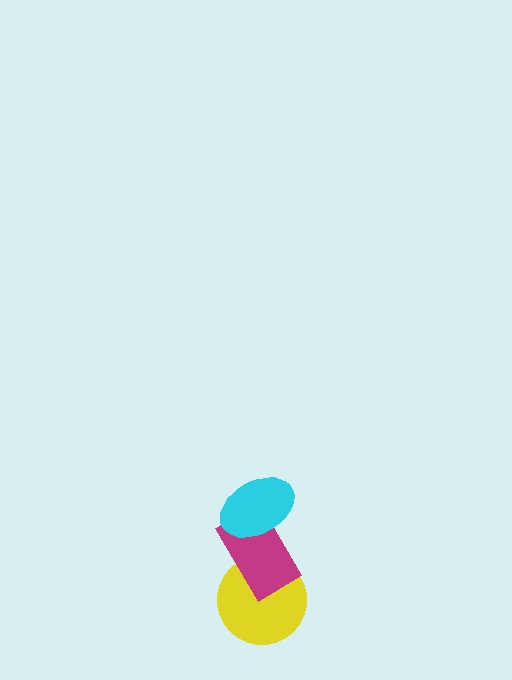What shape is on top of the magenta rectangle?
The cyan ellipse is on top of the magenta rectangle.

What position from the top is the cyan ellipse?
The cyan ellipse is 1st from the top.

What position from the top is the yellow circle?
The yellow circle is 3rd from the top.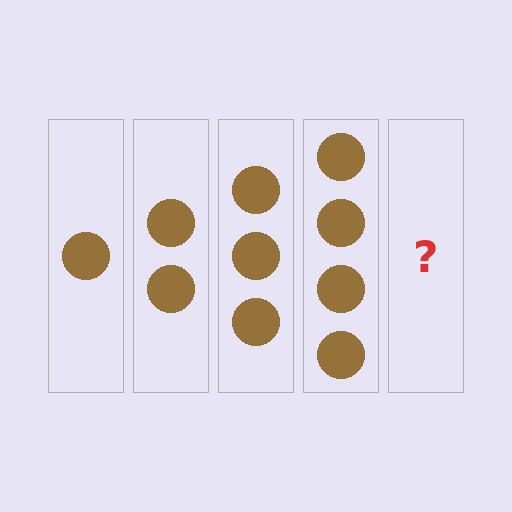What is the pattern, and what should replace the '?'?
The pattern is that each step adds one more circle. The '?' should be 5 circles.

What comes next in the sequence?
The next element should be 5 circles.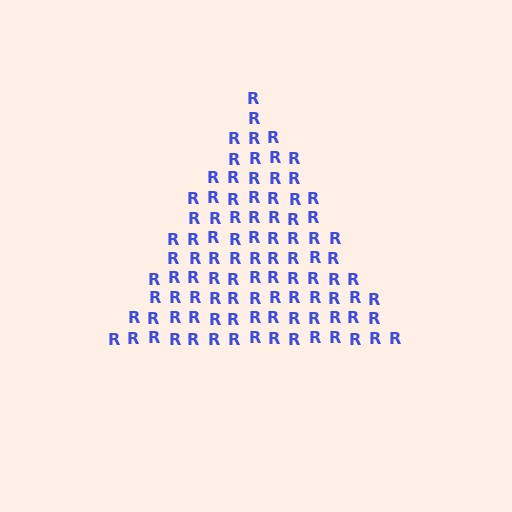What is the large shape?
The large shape is a triangle.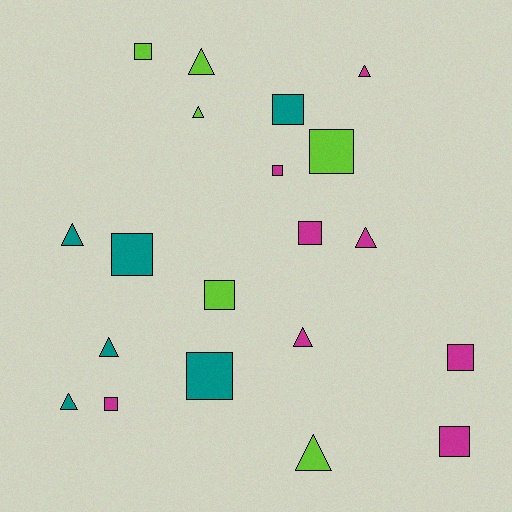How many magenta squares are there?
There are 5 magenta squares.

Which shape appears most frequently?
Square, with 11 objects.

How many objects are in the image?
There are 20 objects.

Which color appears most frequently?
Magenta, with 8 objects.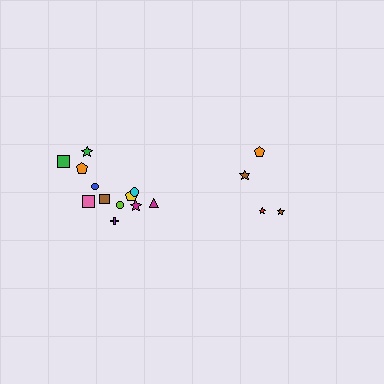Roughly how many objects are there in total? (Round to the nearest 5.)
Roughly 15 objects in total.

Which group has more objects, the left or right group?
The left group.